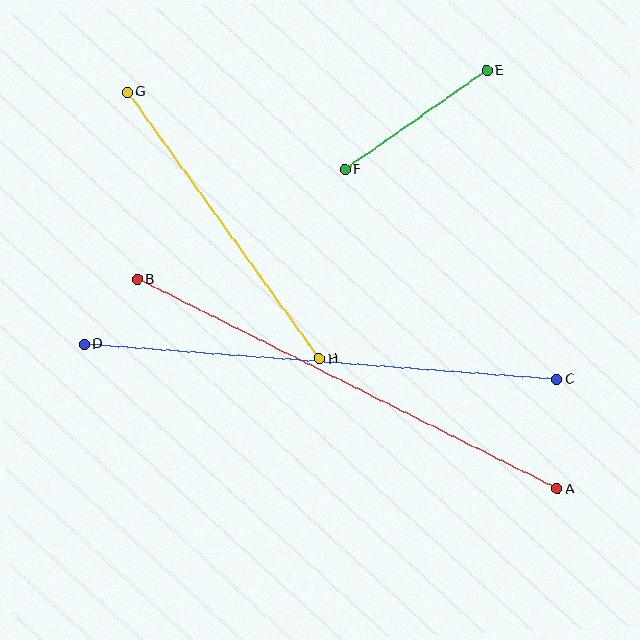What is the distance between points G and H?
The distance is approximately 328 pixels.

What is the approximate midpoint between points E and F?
The midpoint is at approximately (416, 120) pixels.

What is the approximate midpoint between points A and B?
The midpoint is at approximately (347, 384) pixels.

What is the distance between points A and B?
The distance is approximately 469 pixels.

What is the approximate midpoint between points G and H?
The midpoint is at approximately (223, 225) pixels.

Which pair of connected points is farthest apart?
Points C and D are farthest apart.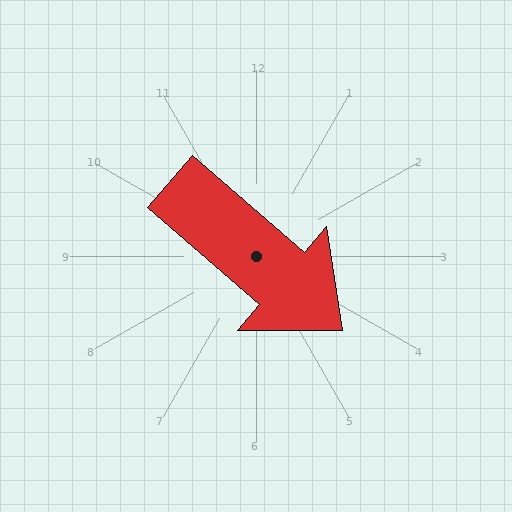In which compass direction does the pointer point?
Southeast.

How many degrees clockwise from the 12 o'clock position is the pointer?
Approximately 131 degrees.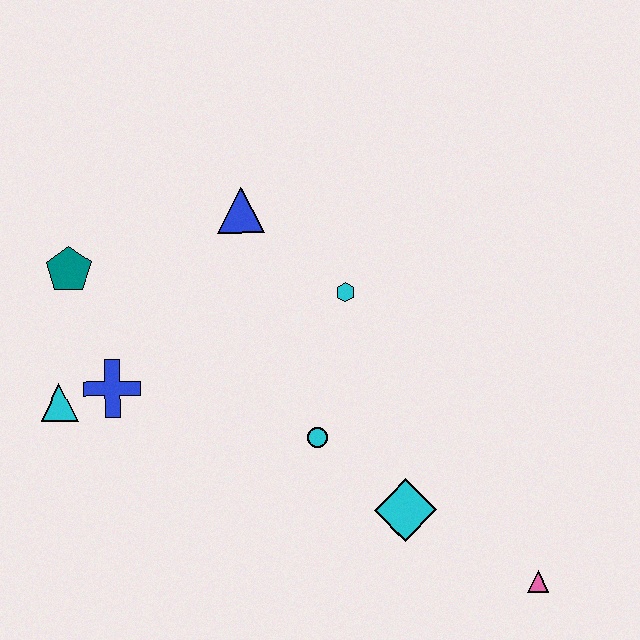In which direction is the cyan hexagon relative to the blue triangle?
The cyan hexagon is to the right of the blue triangle.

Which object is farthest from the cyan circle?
The teal pentagon is farthest from the cyan circle.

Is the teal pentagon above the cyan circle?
Yes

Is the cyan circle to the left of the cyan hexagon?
Yes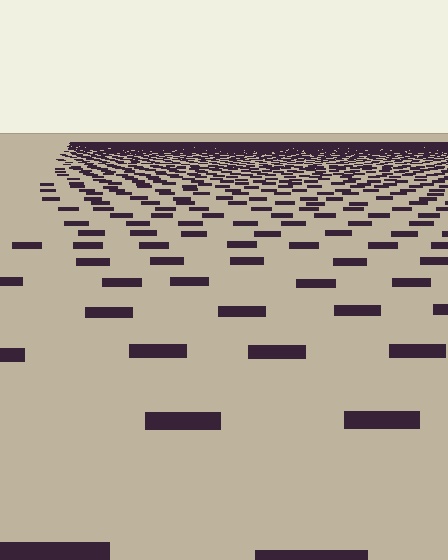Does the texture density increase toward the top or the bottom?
Density increases toward the top.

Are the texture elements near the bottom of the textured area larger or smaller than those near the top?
Larger. Near the bottom, elements are closer to the viewer and appear at a bigger on-screen size.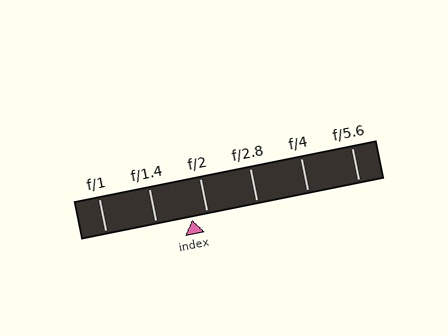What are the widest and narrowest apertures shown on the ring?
The widest aperture shown is f/1 and the narrowest is f/5.6.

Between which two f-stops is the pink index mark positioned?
The index mark is between f/1.4 and f/2.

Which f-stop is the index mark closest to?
The index mark is closest to f/2.